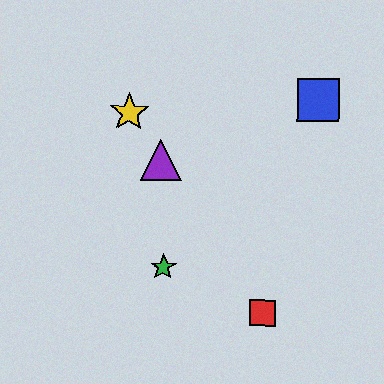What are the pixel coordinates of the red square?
The red square is at (263, 313).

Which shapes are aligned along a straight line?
The red square, the yellow star, the purple triangle are aligned along a straight line.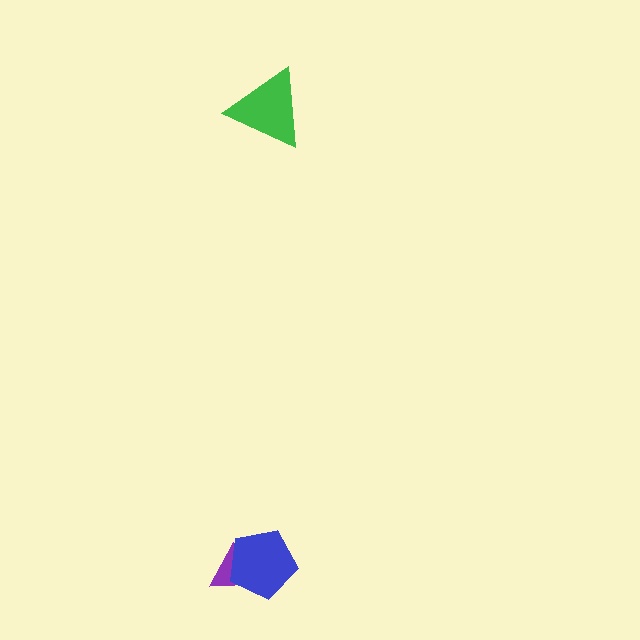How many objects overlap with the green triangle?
0 objects overlap with the green triangle.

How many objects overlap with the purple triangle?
1 object overlaps with the purple triangle.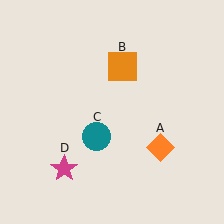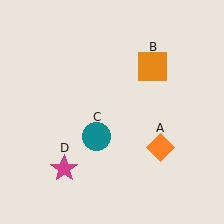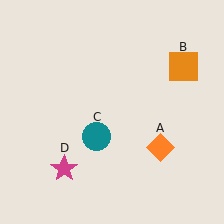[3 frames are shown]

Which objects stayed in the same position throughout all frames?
Orange diamond (object A) and teal circle (object C) and magenta star (object D) remained stationary.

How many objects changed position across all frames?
1 object changed position: orange square (object B).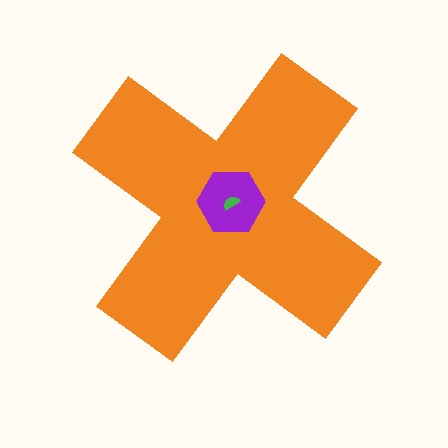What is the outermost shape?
The orange cross.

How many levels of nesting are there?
3.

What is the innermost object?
The green semicircle.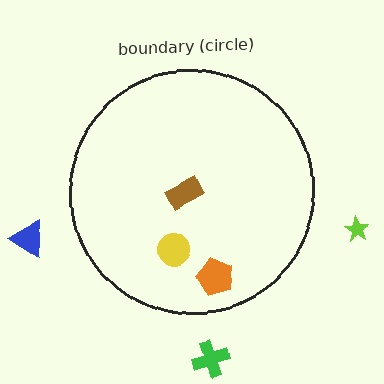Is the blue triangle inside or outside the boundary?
Outside.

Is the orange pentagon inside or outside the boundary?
Inside.